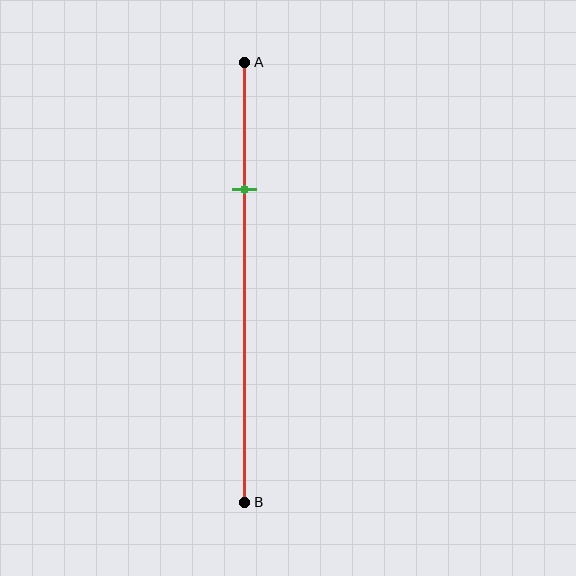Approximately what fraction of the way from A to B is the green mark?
The green mark is approximately 30% of the way from A to B.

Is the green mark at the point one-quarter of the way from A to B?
No, the mark is at about 30% from A, not at the 25% one-quarter point.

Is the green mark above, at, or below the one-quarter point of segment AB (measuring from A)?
The green mark is below the one-quarter point of segment AB.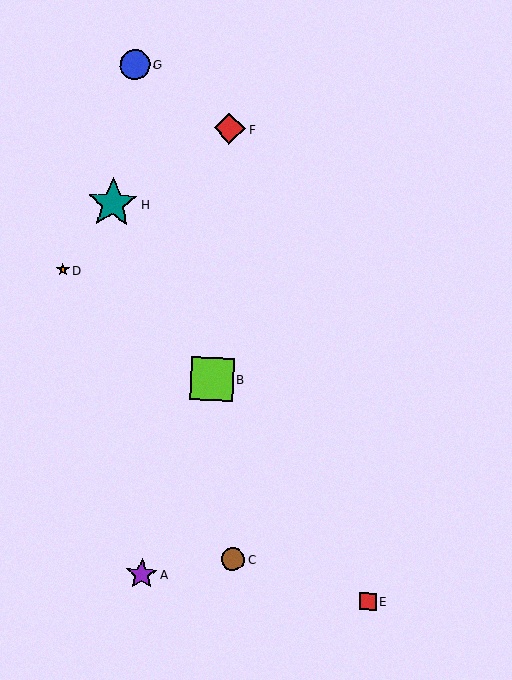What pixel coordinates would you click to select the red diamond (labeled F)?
Click at (230, 128) to select the red diamond F.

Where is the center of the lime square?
The center of the lime square is at (212, 379).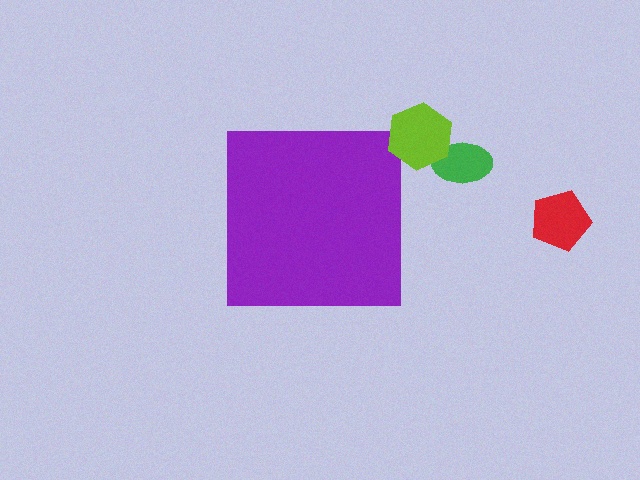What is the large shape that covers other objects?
A purple square.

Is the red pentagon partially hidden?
No, the red pentagon is fully visible.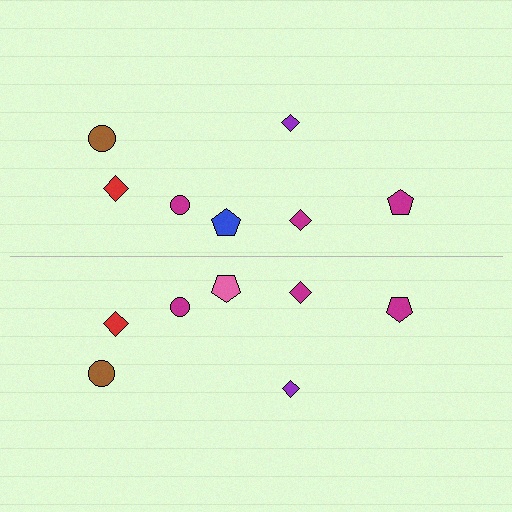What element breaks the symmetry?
The pink pentagon on the bottom side breaks the symmetry — its mirror counterpart is blue.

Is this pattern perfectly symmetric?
No, the pattern is not perfectly symmetric. The pink pentagon on the bottom side breaks the symmetry — its mirror counterpart is blue.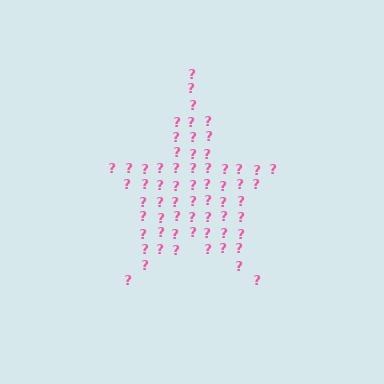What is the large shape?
The large shape is a star.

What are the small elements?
The small elements are question marks.